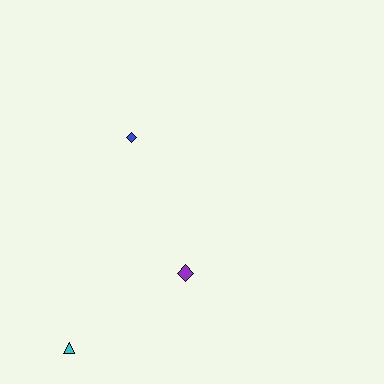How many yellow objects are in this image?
There are no yellow objects.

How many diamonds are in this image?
There are 2 diamonds.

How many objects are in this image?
There are 3 objects.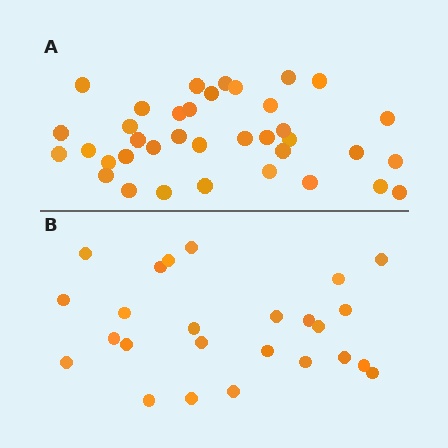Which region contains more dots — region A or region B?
Region A (the top region) has more dots.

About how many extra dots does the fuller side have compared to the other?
Region A has roughly 12 or so more dots than region B.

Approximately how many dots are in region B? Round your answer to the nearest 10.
About 20 dots. (The exact count is 25, which rounds to 20.)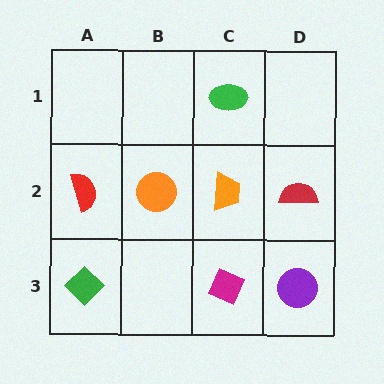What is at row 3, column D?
A purple circle.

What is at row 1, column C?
A green ellipse.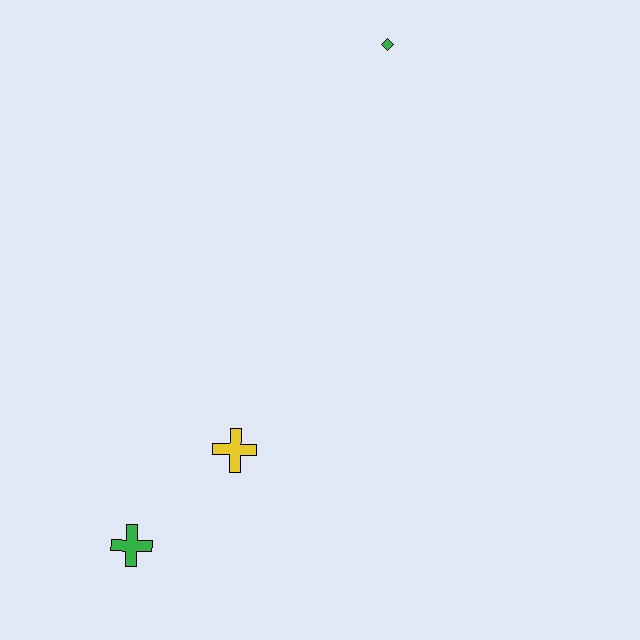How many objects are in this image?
There are 3 objects.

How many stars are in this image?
There are no stars.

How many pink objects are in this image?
There are no pink objects.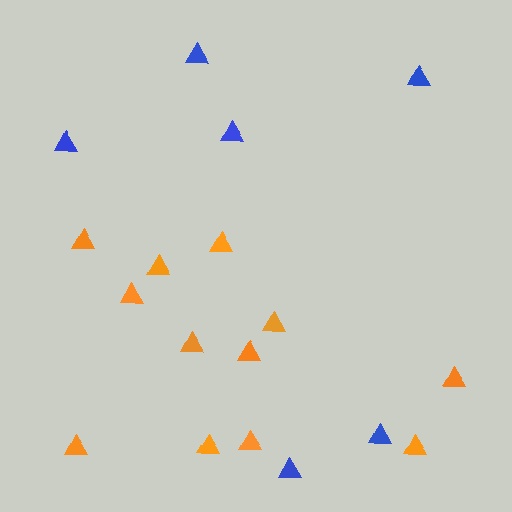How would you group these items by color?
There are 2 groups: one group of blue triangles (6) and one group of orange triangles (12).